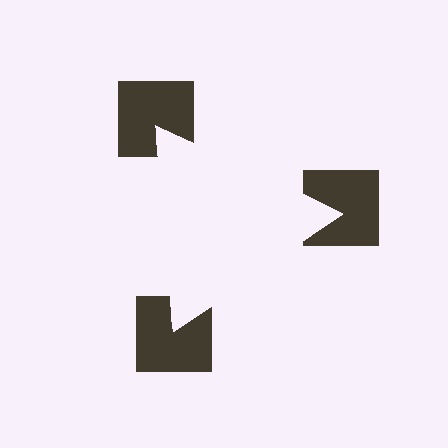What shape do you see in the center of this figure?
An illusory triangle — its edges are inferred from the aligned wedge cuts in the notched squares, not physically drawn.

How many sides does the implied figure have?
3 sides.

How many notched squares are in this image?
There are 3 — one at each vertex of the illusory triangle.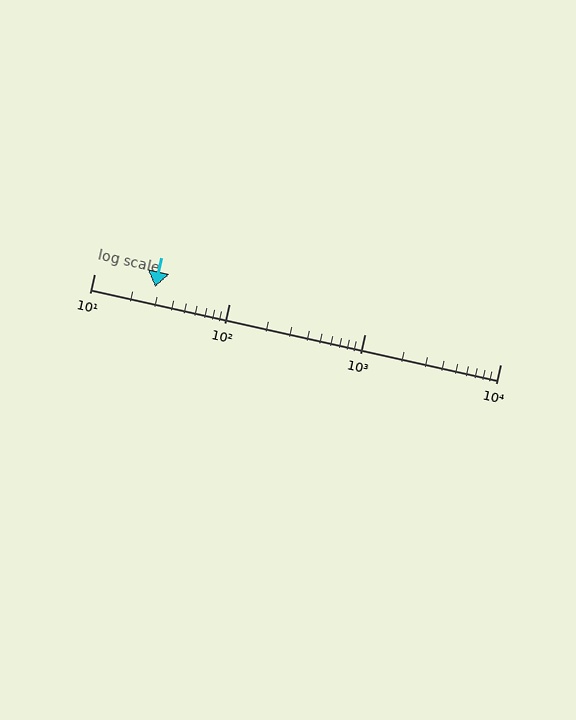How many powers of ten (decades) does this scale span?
The scale spans 3 decades, from 10 to 10000.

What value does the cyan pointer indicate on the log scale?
The pointer indicates approximately 28.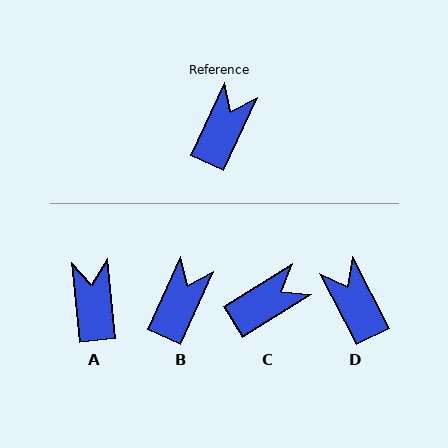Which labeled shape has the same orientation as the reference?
B.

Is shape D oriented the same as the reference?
No, it is off by about 52 degrees.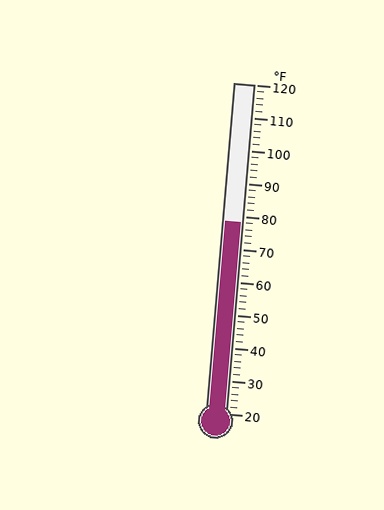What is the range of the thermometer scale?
The thermometer scale ranges from 20°F to 120°F.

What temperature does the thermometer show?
The thermometer shows approximately 78°F.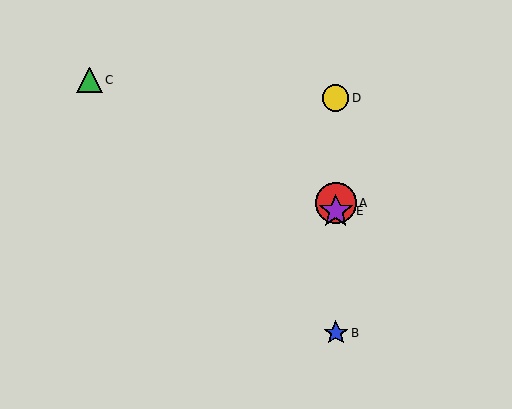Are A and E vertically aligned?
Yes, both are at x≈336.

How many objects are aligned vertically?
4 objects (A, B, D, E) are aligned vertically.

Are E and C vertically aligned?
No, E is at x≈336 and C is at x≈89.